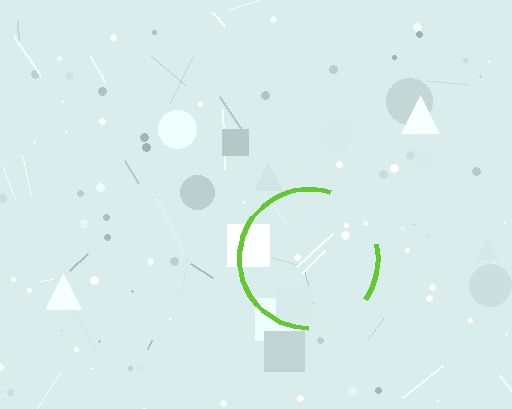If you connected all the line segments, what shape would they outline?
They would outline a circle.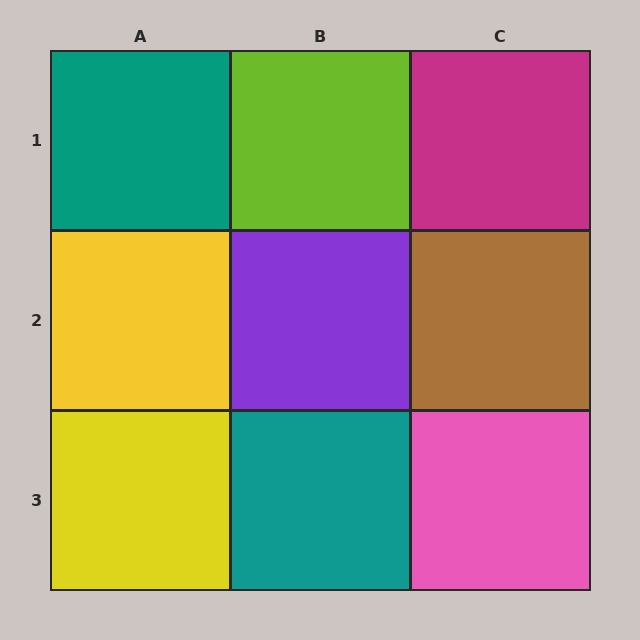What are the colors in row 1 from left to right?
Teal, lime, magenta.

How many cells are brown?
1 cell is brown.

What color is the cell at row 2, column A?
Yellow.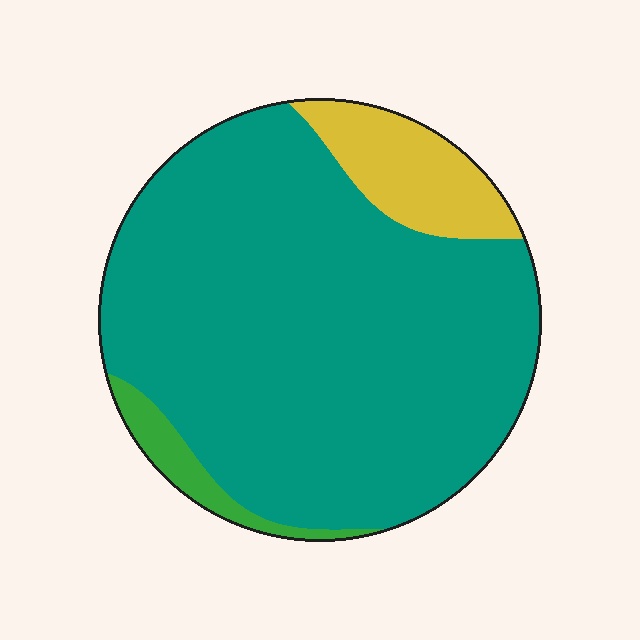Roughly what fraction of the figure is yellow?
Yellow covers around 10% of the figure.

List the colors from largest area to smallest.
From largest to smallest: teal, yellow, green.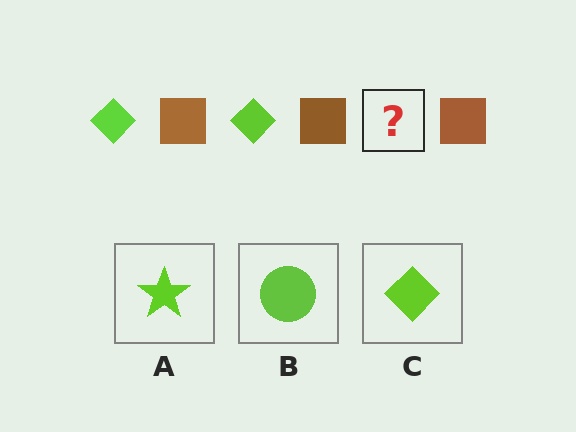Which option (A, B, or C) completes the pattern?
C.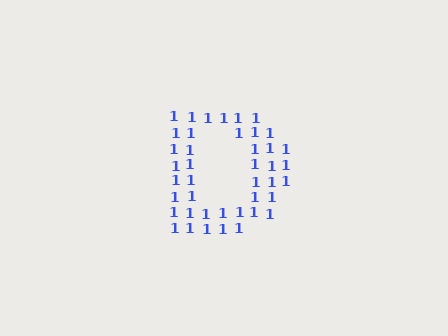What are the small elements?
The small elements are digit 1's.